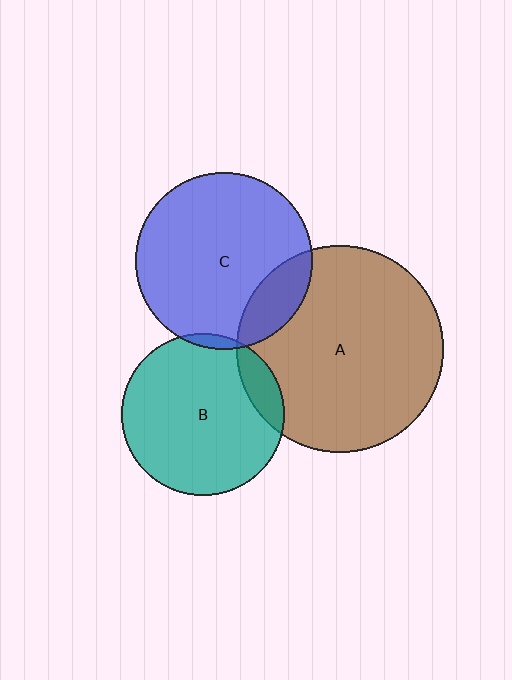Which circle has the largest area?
Circle A (brown).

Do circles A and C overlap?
Yes.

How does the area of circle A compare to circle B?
Approximately 1.6 times.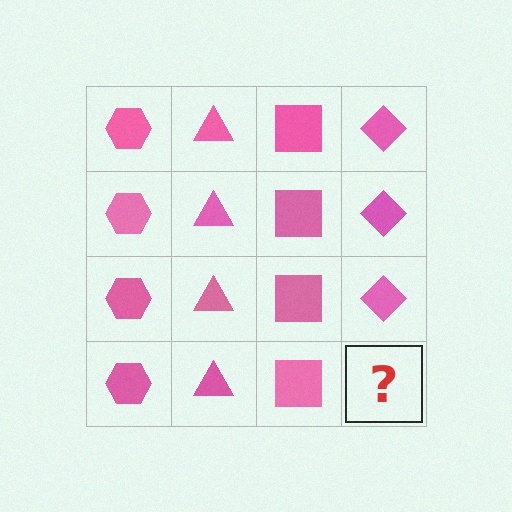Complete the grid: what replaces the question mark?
The question mark should be replaced with a pink diamond.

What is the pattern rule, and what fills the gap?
The rule is that each column has a consistent shape. The gap should be filled with a pink diamond.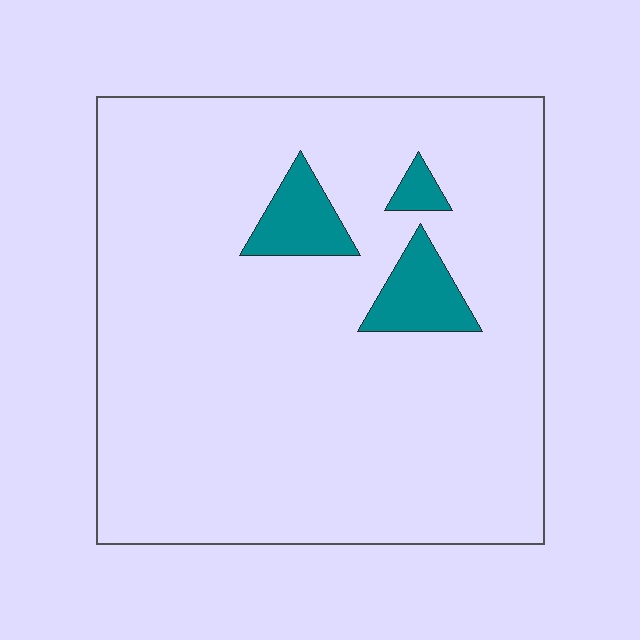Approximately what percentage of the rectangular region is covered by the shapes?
Approximately 10%.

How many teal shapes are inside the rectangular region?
3.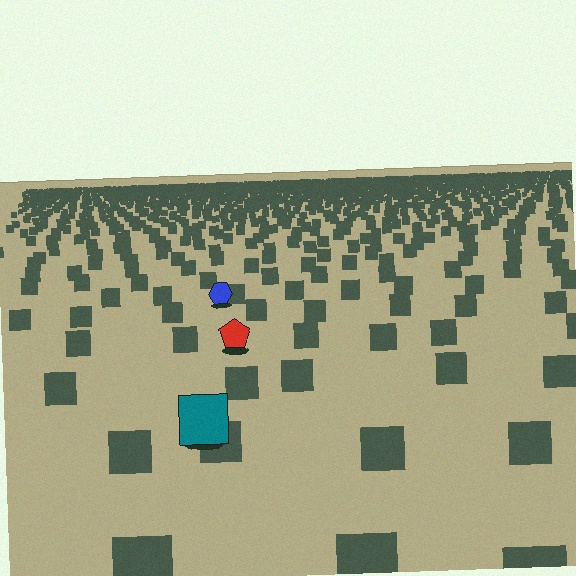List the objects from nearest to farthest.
From nearest to farthest: the teal square, the red pentagon, the blue hexagon.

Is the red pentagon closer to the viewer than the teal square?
No. The teal square is closer — you can tell from the texture gradient: the ground texture is coarser near it.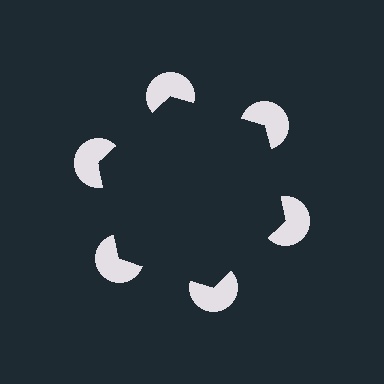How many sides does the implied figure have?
6 sides.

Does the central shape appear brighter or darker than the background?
It typically appears slightly darker than the background, even though no actual brightness change is drawn.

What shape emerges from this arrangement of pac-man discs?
An illusory hexagon — its edges are inferred from the aligned wedge cuts in the pac-man discs, not physically drawn.